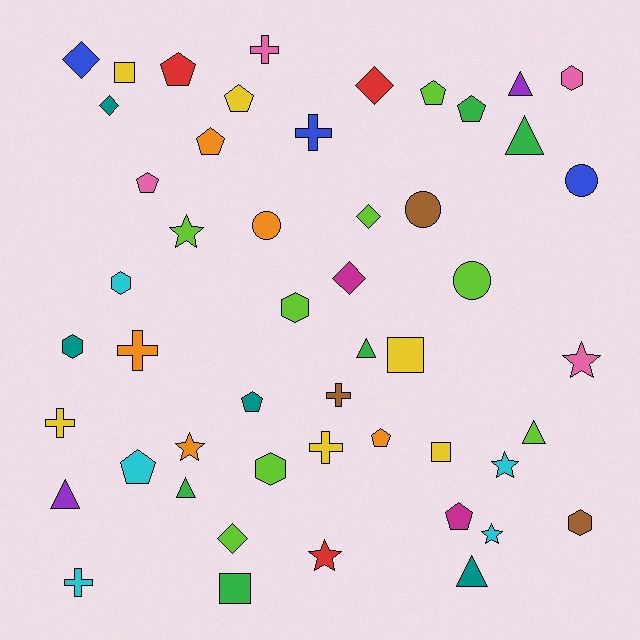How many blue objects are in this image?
There are 3 blue objects.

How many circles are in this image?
There are 4 circles.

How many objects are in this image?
There are 50 objects.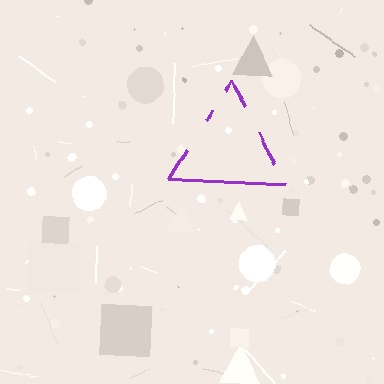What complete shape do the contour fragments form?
The contour fragments form a triangle.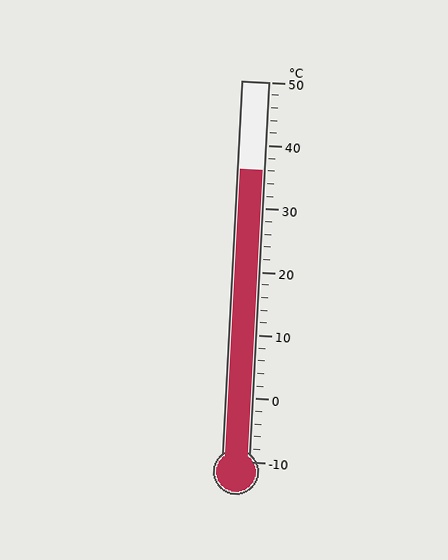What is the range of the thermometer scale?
The thermometer scale ranges from -10°C to 50°C.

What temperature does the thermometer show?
The thermometer shows approximately 36°C.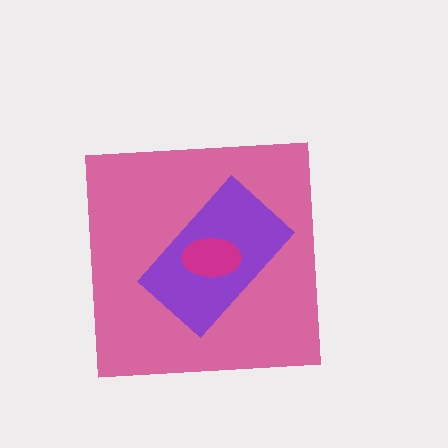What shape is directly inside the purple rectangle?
The magenta ellipse.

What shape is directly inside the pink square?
The purple rectangle.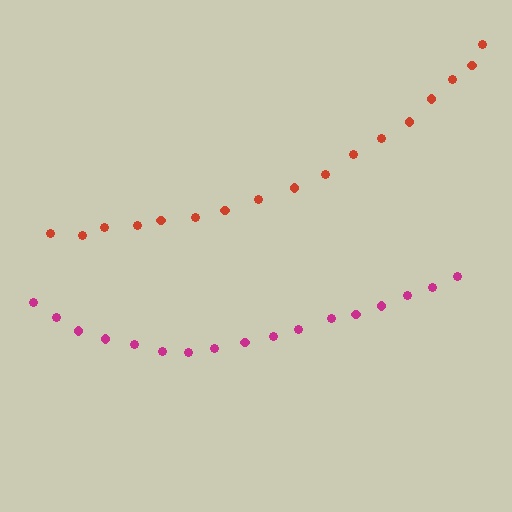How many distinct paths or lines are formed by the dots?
There are 2 distinct paths.